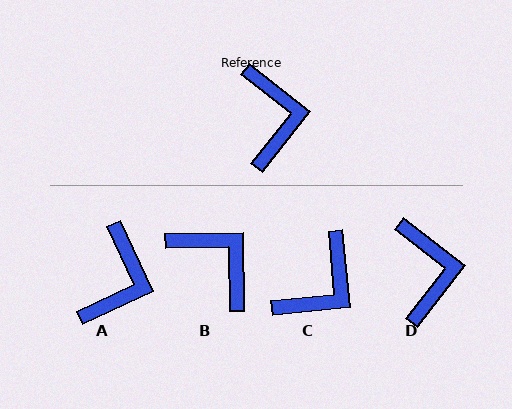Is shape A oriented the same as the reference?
No, it is off by about 27 degrees.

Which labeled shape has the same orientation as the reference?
D.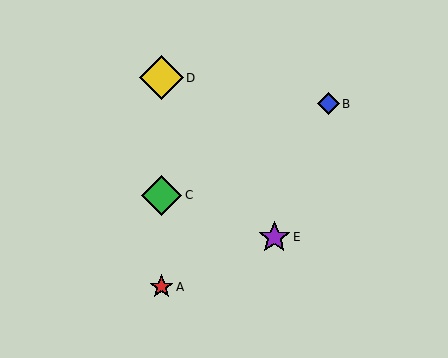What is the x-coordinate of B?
Object B is at x≈328.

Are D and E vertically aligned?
No, D is at x≈161 and E is at x≈274.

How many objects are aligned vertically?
3 objects (A, C, D) are aligned vertically.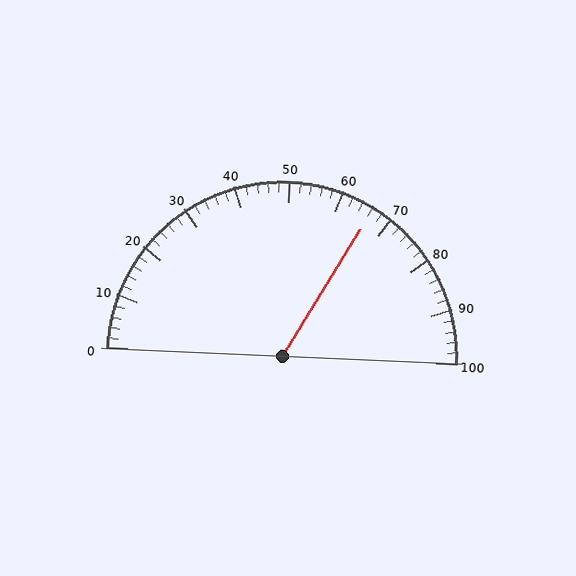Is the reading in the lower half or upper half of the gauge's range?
The reading is in the upper half of the range (0 to 100).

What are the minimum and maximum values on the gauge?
The gauge ranges from 0 to 100.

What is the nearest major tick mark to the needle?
The nearest major tick mark is 70.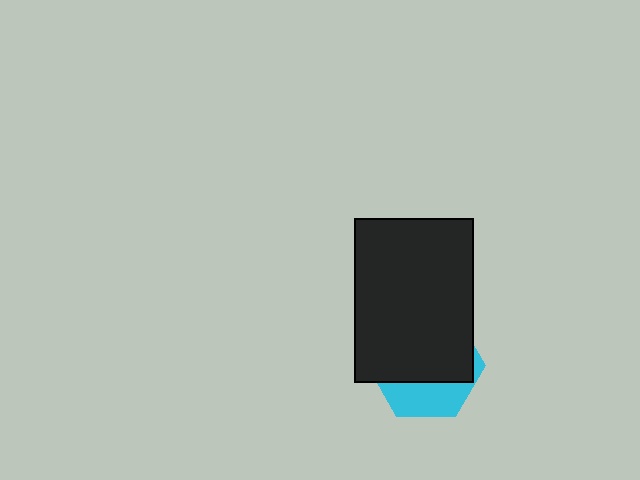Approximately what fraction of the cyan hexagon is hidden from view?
Roughly 68% of the cyan hexagon is hidden behind the black rectangle.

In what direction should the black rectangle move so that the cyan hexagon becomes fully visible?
The black rectangle should move up. That is the shortest direction to clear the overlap and leave the cyan hexagon fully visible.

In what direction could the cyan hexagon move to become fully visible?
The cyan hexagon could move down. That would shift it out from behind the black rectangle entirely.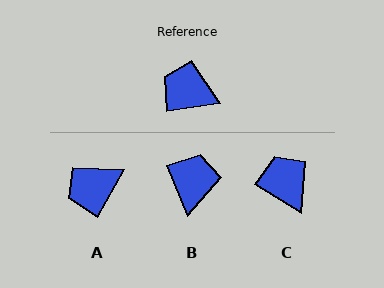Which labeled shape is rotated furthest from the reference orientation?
B, about 77 degrees away.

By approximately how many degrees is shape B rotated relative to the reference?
Approximately 77 degrees clockwise.